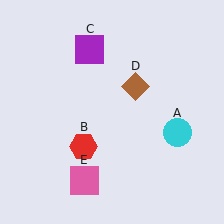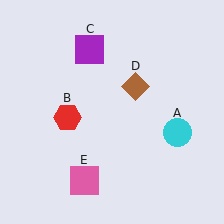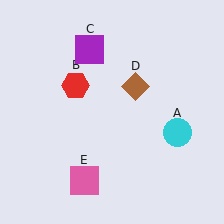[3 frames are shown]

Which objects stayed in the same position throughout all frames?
Cyan circle (object A) and purple square (object C) and brown diamond (object D) and pink square (object E) remained stationary.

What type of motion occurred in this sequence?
The red hexagon (object B) rotated clockwise around the center of the scene.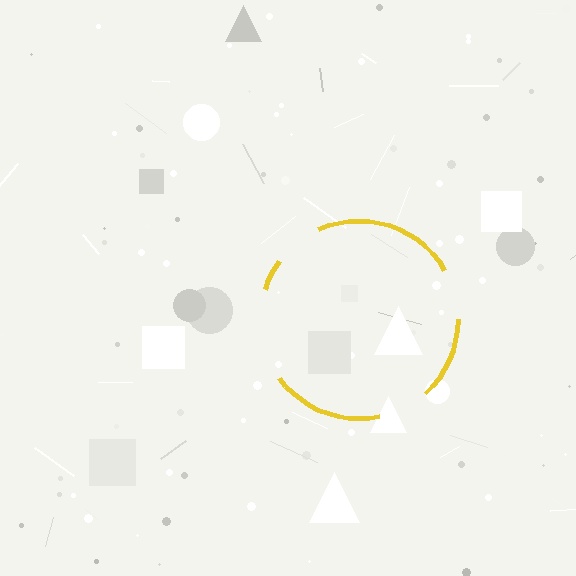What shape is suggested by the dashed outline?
The dashed outline suggests a circle.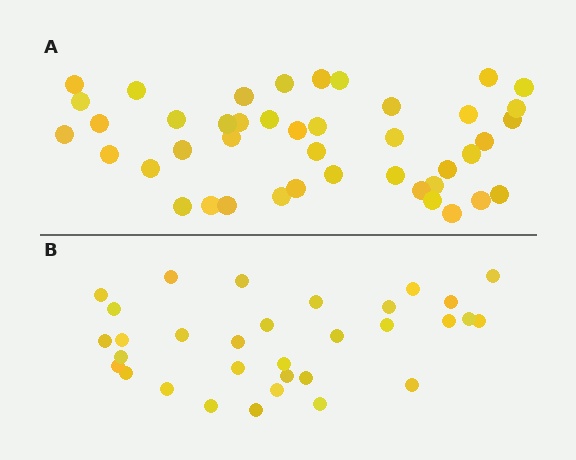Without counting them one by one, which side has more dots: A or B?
Region A (the top region) has more dots.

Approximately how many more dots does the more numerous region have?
Region A has roughly 12 or so more dots than region B.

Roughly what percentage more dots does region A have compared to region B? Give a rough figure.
About 35% more.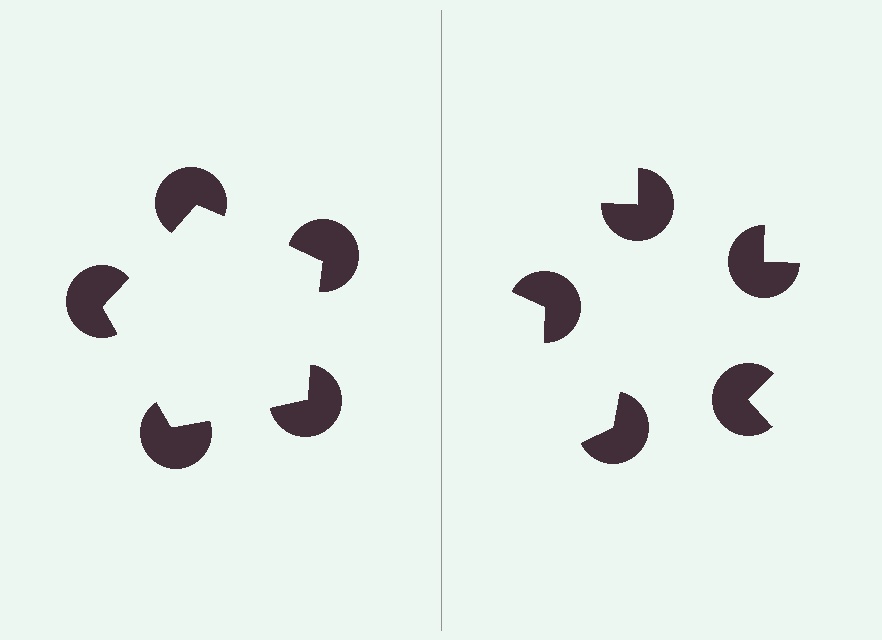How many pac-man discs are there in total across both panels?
10 — 5 on each side.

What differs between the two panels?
The pac-man discs are positioned identically on both sides; only the wedge orientations differ. On the left they align to a pentagon; on the right they are misaligned.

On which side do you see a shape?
An illusory pentagon appears on the left side. On the right side the wedge cuts are rotated, so no coherent shape forms.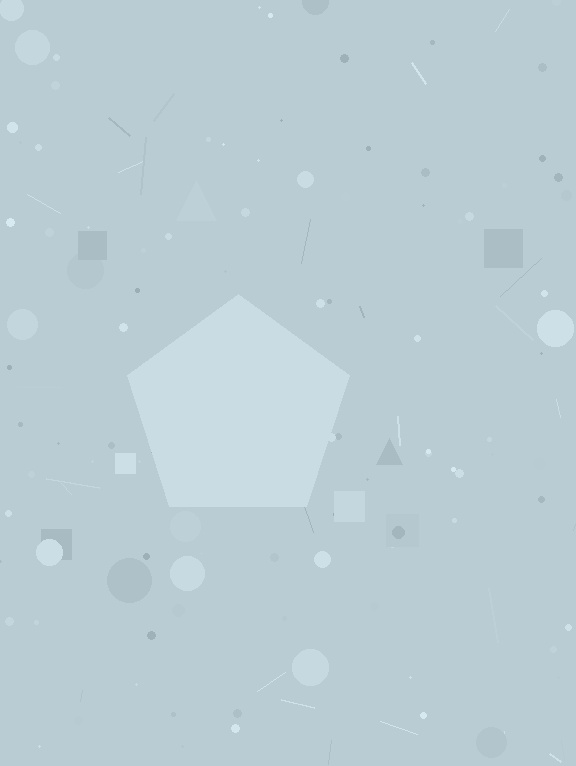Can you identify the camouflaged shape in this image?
The camouflaged shape is a pentagon.